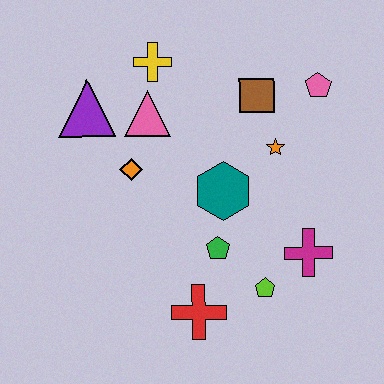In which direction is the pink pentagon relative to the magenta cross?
The pink pentagon is above the magenta cross.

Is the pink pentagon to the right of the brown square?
Yes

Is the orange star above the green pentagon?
Yes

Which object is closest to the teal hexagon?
The green pentagon is closest to the teal hexagon.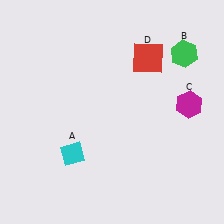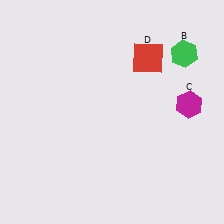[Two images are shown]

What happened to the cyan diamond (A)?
The cyan diamond (A) was removed in Image 2. It was in the bottom-left area of Image 1.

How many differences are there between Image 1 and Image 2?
There is 1 difference between the two images.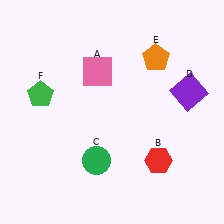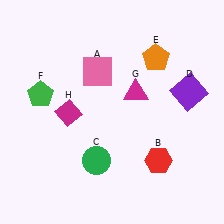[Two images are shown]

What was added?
A magenta triangle (G), a magenta diamond (H) were added in Image 2.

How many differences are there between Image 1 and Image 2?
There are 2 differences between the two images.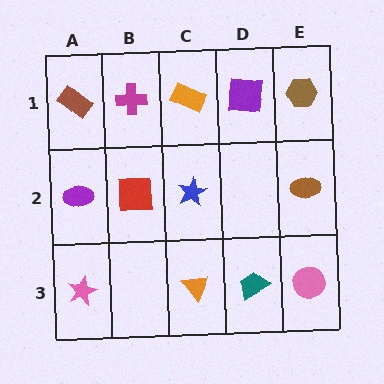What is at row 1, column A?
A brown rectangle.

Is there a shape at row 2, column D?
No, that cell is empty.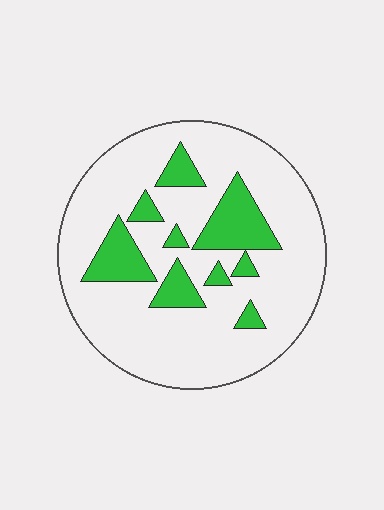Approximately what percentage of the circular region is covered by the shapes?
Approximately 20%.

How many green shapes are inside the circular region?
9.